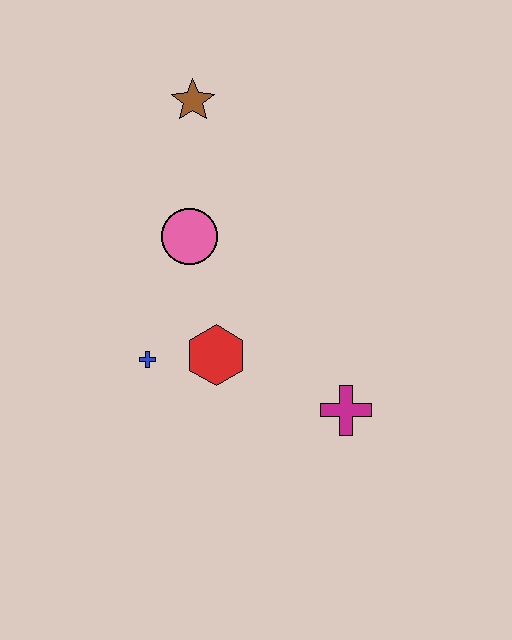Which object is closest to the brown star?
The pink circle is closest to the brown star.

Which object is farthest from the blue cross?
The brown star is farthest from the blue cross.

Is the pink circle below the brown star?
Yes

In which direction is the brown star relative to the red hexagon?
The brown star is above the red hexagon.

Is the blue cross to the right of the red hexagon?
No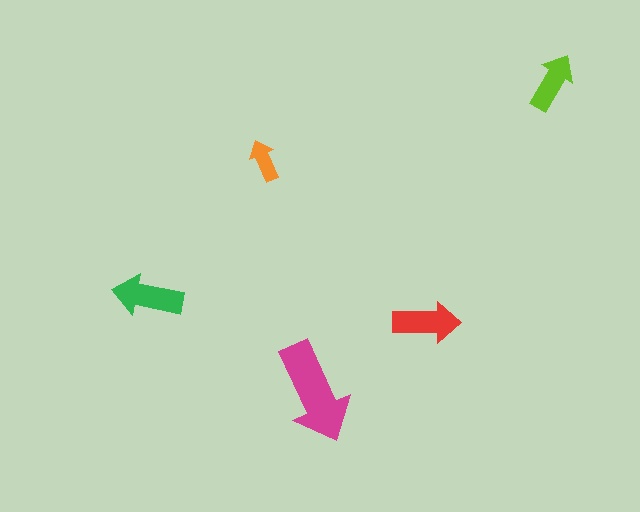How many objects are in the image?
There are 5 objects in the image.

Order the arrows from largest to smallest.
the magenta one, the green one, the red one, the lime one, the orange one.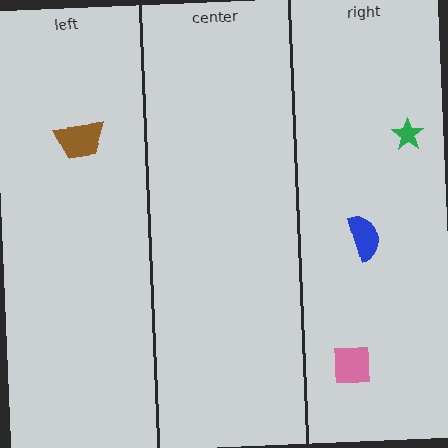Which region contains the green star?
The right region.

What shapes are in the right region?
The pink square, the green star, the blue semicircle.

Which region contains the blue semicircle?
The right region.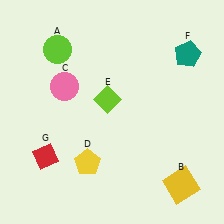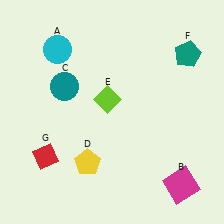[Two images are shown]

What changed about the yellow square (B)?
In Image 1, B is yellow. In Image 2, it changed to magenta.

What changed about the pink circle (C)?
In Image 1, C is pink. In Image 2, it changed to teal.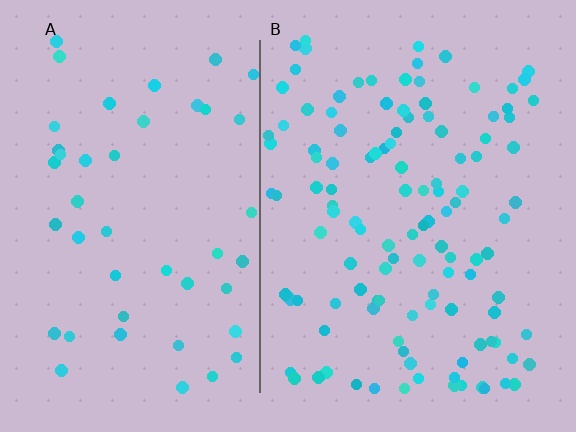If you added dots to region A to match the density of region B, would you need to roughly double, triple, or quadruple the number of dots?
Approximately triple.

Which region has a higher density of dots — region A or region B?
B (the right).